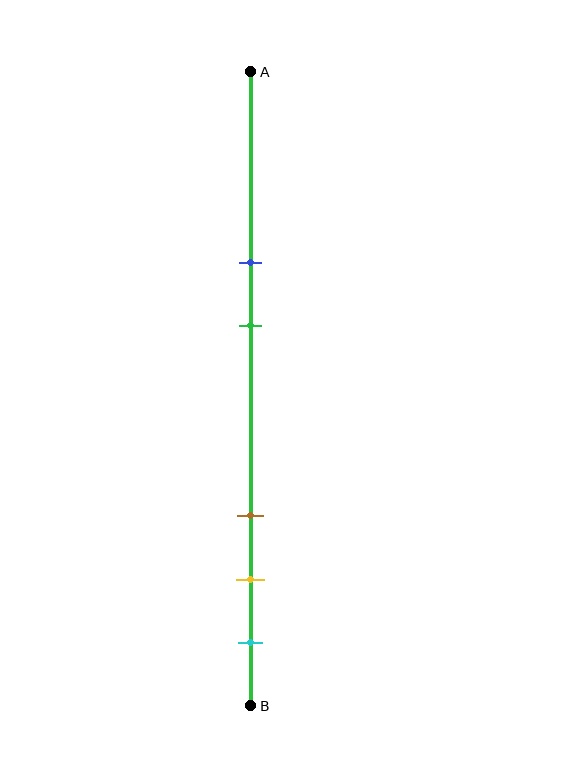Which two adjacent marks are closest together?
The yellow and cyan marks are the closest adjacent pair.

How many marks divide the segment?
There are 5 marks dividing the segment.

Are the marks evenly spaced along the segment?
No, the marks are not evenly spaced.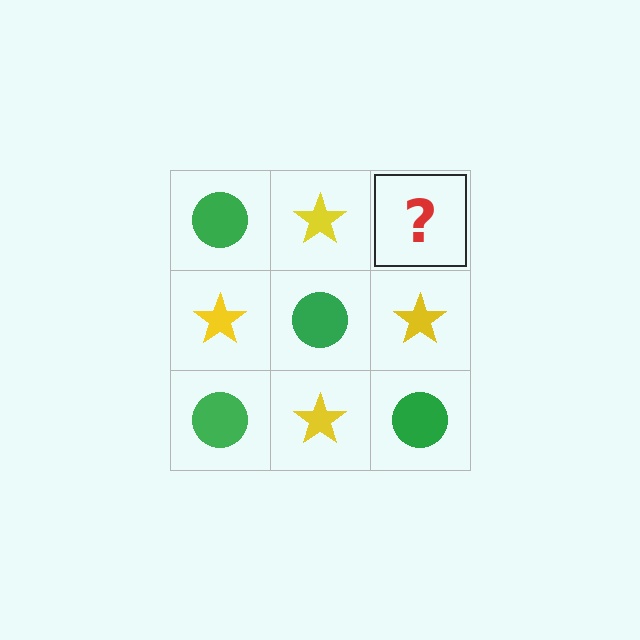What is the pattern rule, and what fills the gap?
The rule is that it alternates green circle and yellow star in a checkerboard pattern. The gap should be filled with a green circle.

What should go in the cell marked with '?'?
The missing cell should contain a green circle.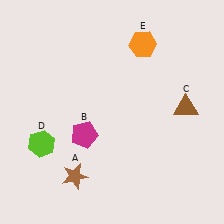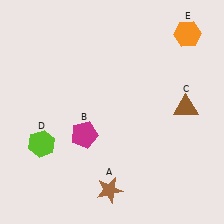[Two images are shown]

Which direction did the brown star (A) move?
The brown star (A) moved right.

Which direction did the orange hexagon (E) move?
The orange hexagon (E) moved right.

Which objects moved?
The objects that moved are: the brown star (A), the orange hexagon (E).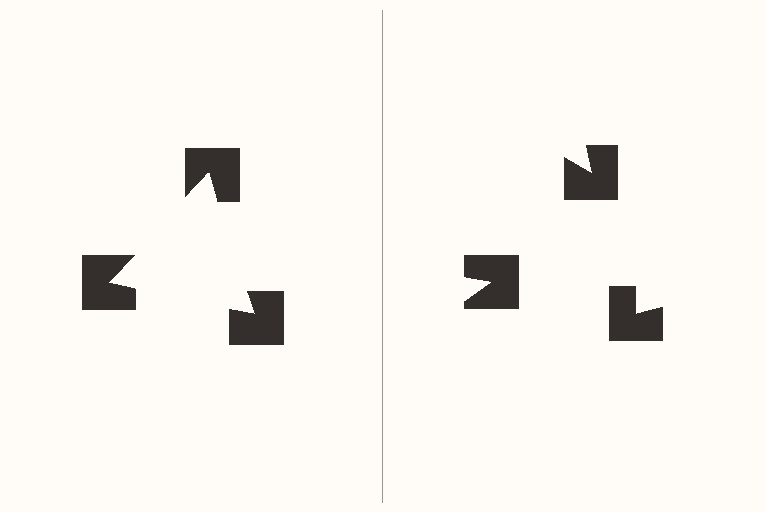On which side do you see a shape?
An illusory triangle appears on the left side. On the right side the wedge cuts are rotated, so no coherent shape forms.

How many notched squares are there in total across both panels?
6 — 3 on each side.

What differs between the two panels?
The notched squares are positioned identically on both sides; only the wedge orientations differ. On the left they align to a triangle; on the right they are misaligned.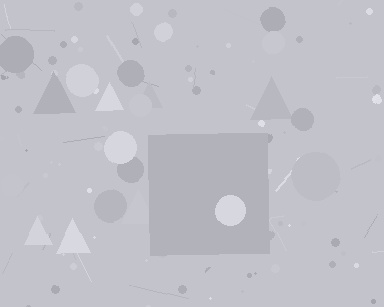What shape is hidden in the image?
A square is hidden in the image.